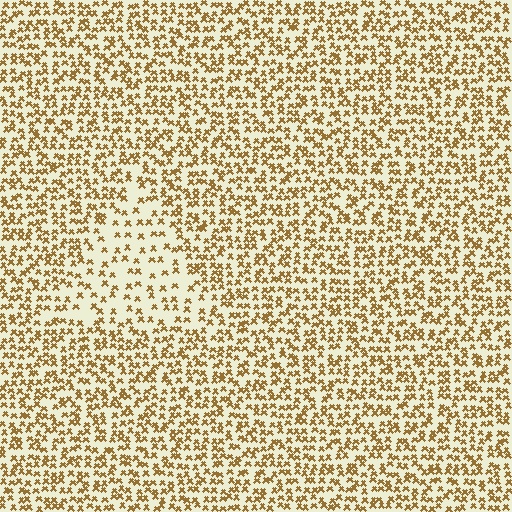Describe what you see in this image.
The image contains small brown elements arranged at two different densities. A triangle-shaped region is visible where the elements are less densely packed than the surrounding area.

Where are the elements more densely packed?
The elements are more densely packed outside the triangle boundary.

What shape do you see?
I see a triangle.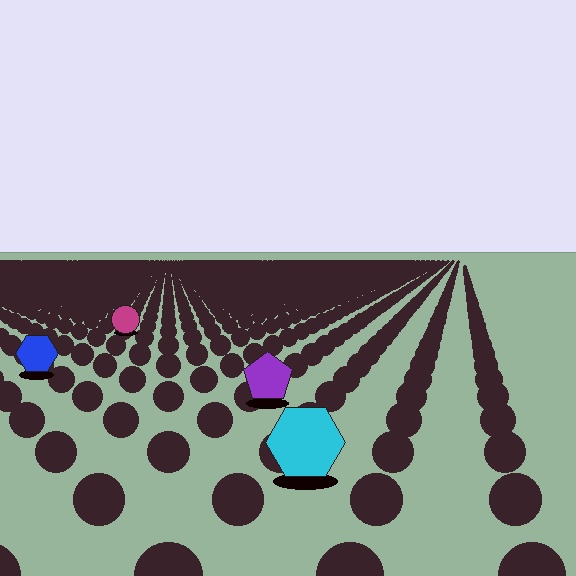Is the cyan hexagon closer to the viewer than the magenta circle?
Yes. The cyan hexagon is closer — you can tell from the texture gradient: the ground texture is coarser near it.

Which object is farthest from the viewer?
The magenta circle is farthest from the viewer. It appears smaller and the ground texture around it is denser.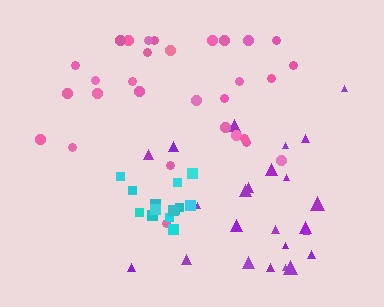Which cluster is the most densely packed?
Cyan.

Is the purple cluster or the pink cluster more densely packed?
Purple.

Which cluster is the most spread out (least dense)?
Pink.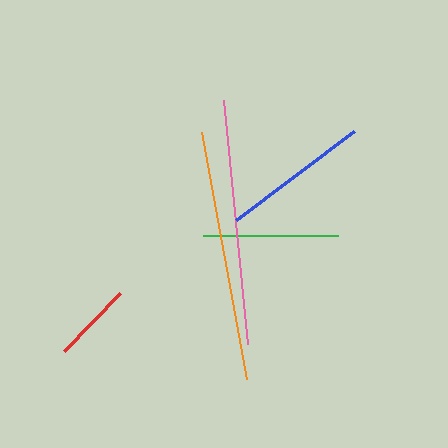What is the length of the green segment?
The green segment is approximately 136 pixels long.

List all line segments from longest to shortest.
From longest to shortest: orange, pink, blue, green, red.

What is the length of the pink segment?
The pink segment is approximately 245 pixels long.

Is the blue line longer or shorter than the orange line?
The orange line is longer than the blue line.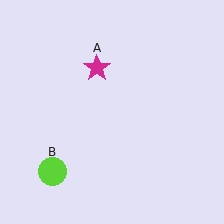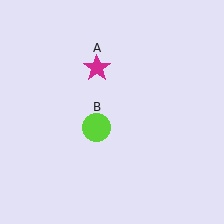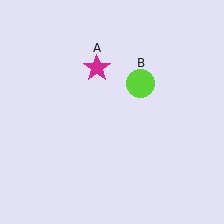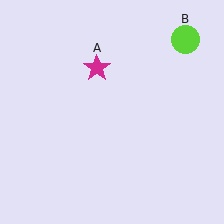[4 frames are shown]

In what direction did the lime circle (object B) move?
The lime circle (object B) moved up and to the right.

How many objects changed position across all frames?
1 object changed position: lime circle (object B).